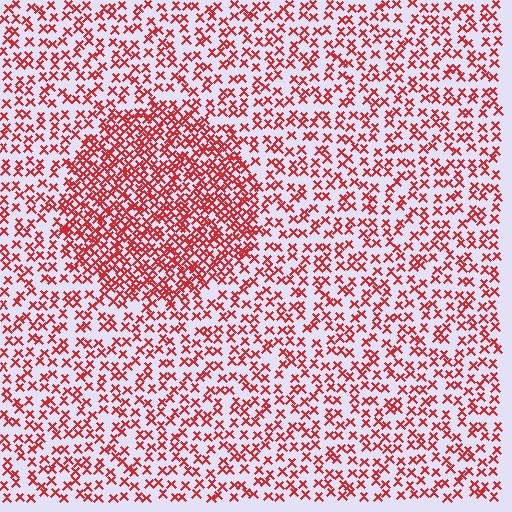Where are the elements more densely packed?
The elements are more densely packed inside the circle boundary.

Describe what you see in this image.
The image contains small red elements arranged at two different densities. A circle-shaped region is visible where the elements are more densely packed than the surrounding area.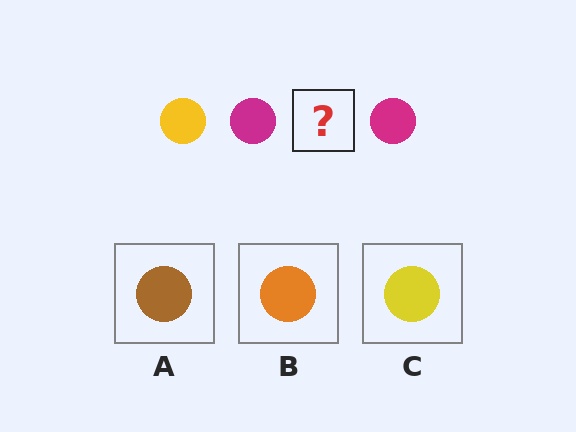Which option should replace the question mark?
Option C.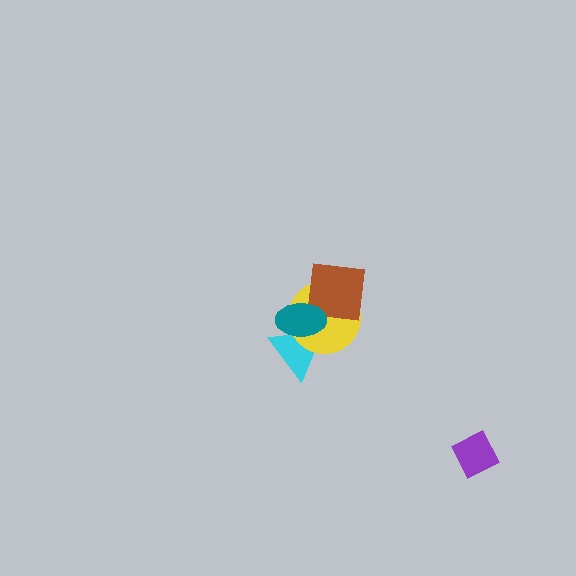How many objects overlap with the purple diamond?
0 objects overlap with the purple diamond.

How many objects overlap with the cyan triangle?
2 objects overlap with the cyan triangle.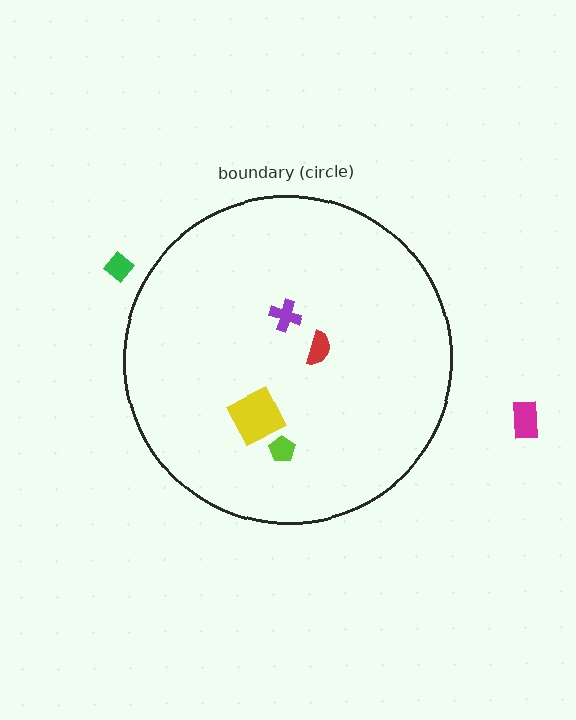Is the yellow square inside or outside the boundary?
Inside.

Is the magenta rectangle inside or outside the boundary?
Outside.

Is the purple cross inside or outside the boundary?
Inside.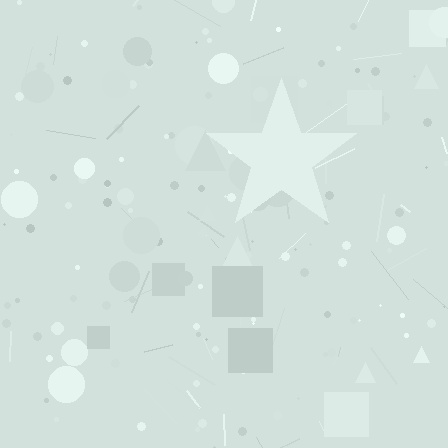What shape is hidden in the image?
A star is hidden in the image.